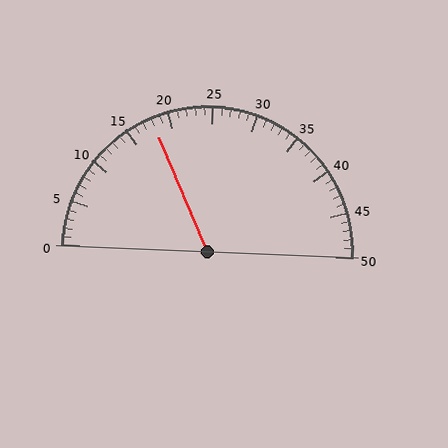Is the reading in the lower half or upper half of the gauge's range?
The reading is in the lower half of the range (0 to 50).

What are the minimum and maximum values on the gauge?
The gauge ranges from 0 to 50.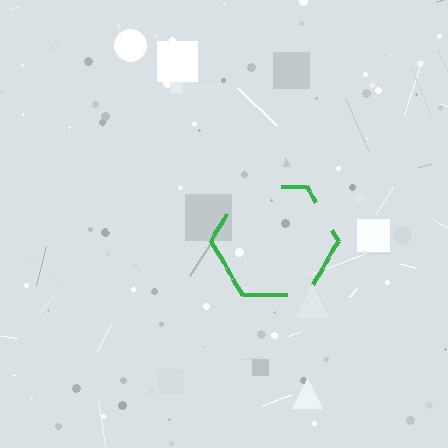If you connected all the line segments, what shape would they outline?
They would outline a hexagon.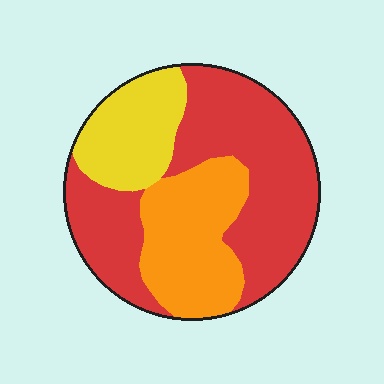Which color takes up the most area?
Red, at roughly 55%.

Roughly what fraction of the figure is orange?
Orange covers 27% of the figure.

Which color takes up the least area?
Yellow, at roughly 20%.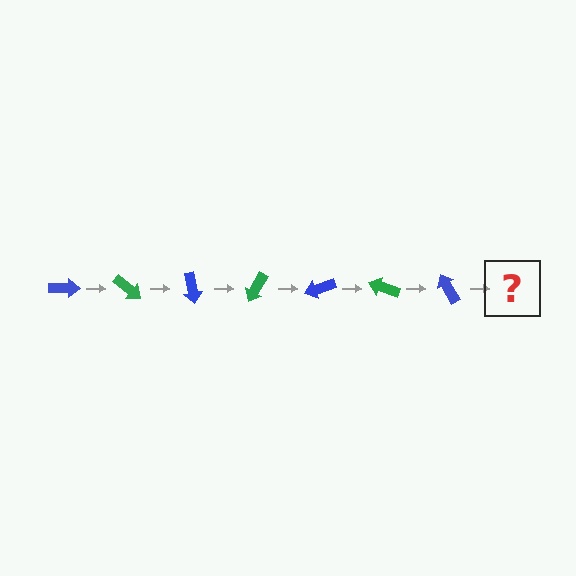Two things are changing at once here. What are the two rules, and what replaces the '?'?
The two rules are that it rotates 40 degrees each step and the color cycles through blue and green. The '?' should be a green arrow, rotated 280 degrees from the start.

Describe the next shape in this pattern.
It should be a green arrow, rotated 280 degrees from the start.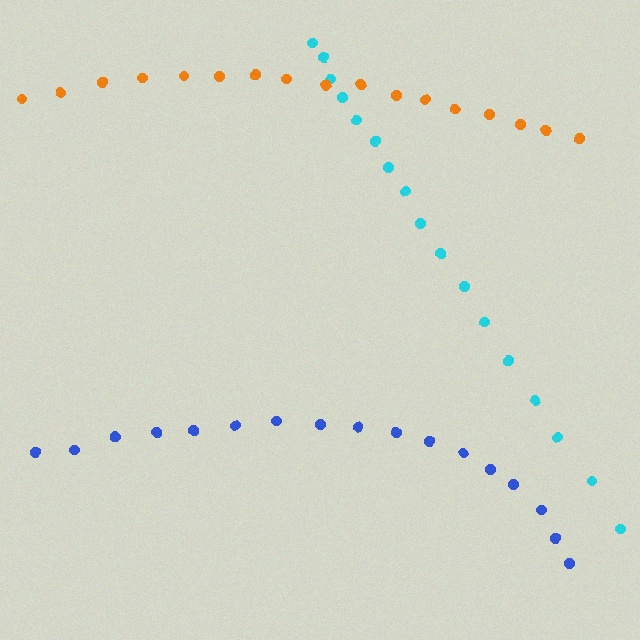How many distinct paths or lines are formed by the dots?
There are 3 distinct paths.